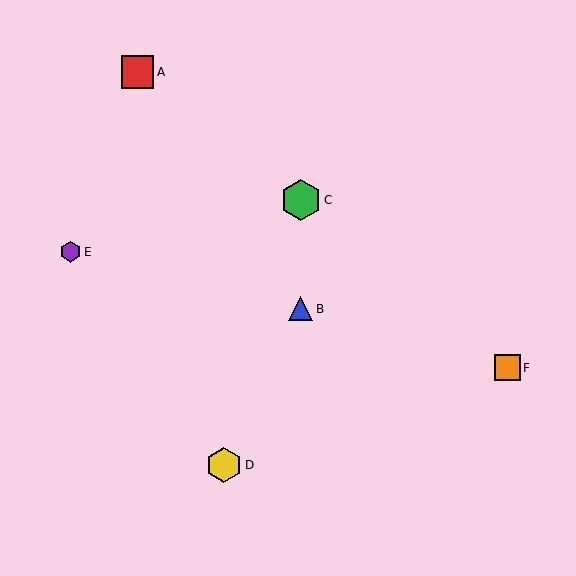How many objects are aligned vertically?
2 objects (B, C) are aligned vertically.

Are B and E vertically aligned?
No, B is at x≈301 and E is at x≈70.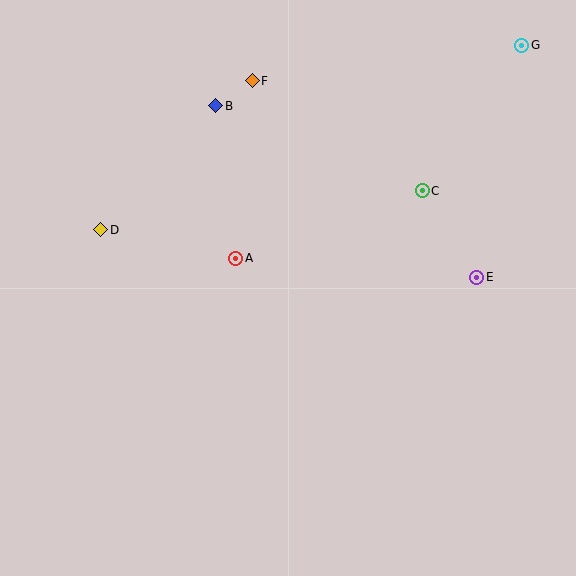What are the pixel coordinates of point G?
Point G is at (522, 45).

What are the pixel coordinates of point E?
Point E is at (477, 277).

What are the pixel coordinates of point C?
Point C is at (422, 191).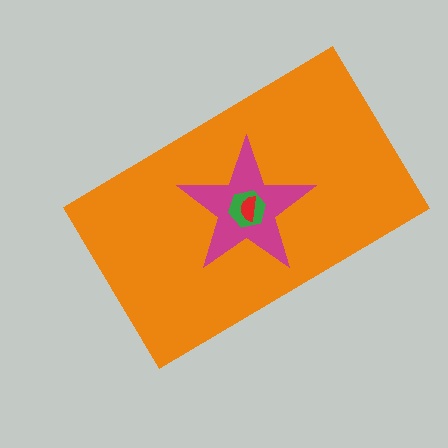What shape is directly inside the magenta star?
The green hexagon.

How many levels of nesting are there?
4.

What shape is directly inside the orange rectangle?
The magenta star.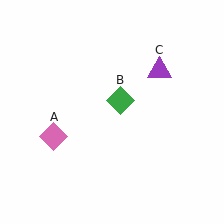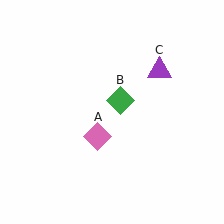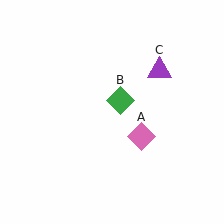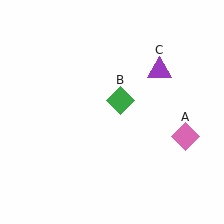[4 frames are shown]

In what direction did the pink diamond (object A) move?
The pink diamond (object A) moved right.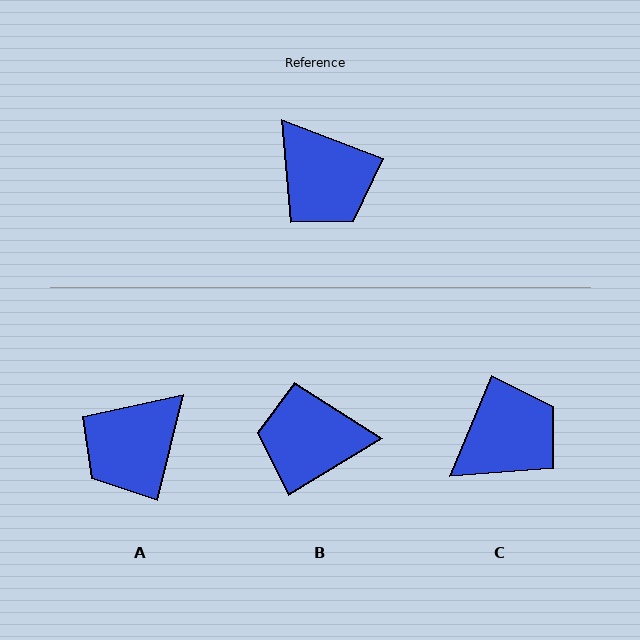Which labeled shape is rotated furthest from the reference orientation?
B, about 128 degrees away.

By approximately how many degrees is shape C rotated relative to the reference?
Approximately 89 degrees counter-clockwise.